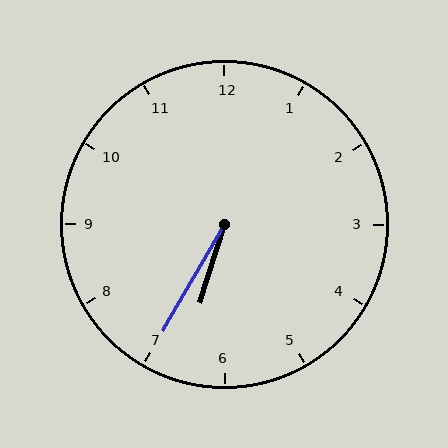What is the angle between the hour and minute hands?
Approximately 12 degrees.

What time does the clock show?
6:35.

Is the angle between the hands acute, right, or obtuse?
It is acute.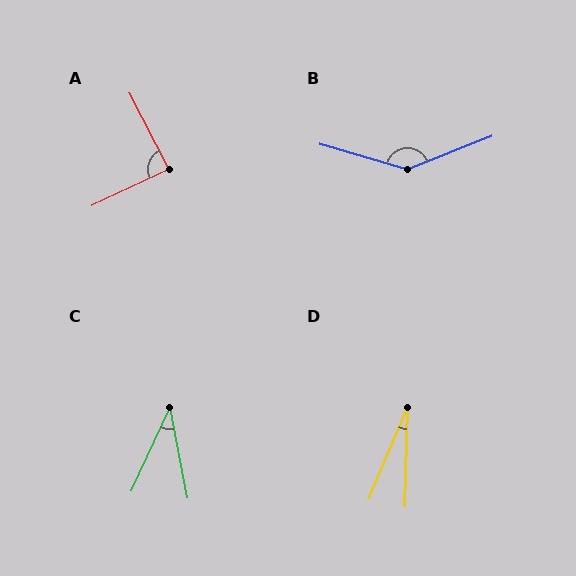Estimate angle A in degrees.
Approximately 88 degrees.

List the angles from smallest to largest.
D (22°), C (36°), A (88°), B (142°).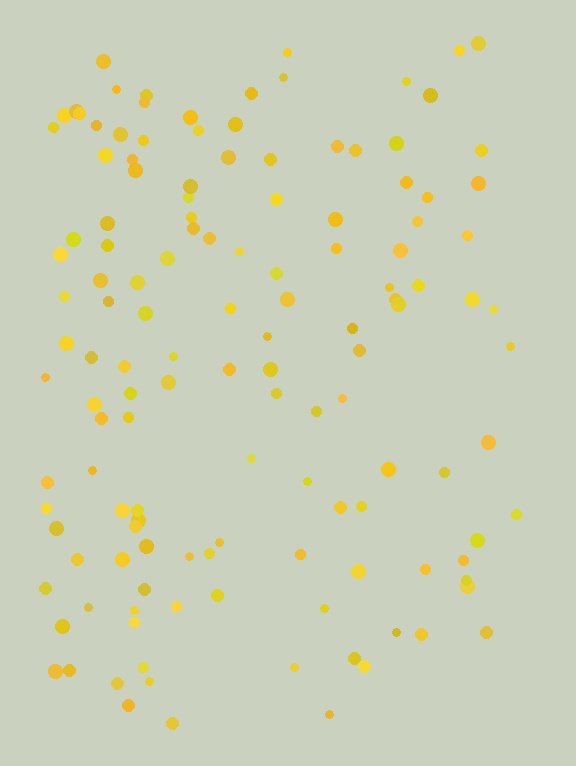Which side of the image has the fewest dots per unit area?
The right.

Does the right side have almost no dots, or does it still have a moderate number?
Still a moderate number, just noticeably fewer than the left.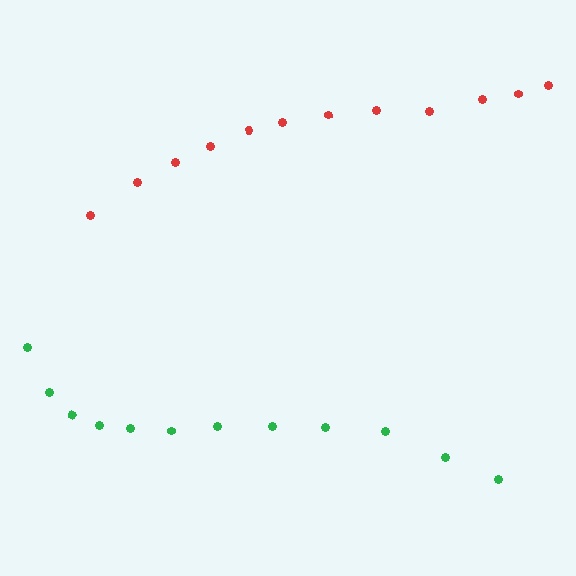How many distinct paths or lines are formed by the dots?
There are 2 distinct paths.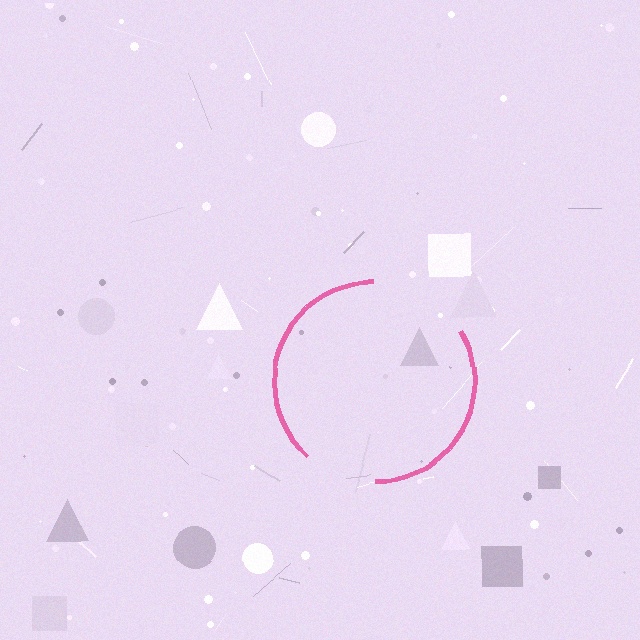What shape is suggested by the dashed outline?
The dashed outline suggests a circle.